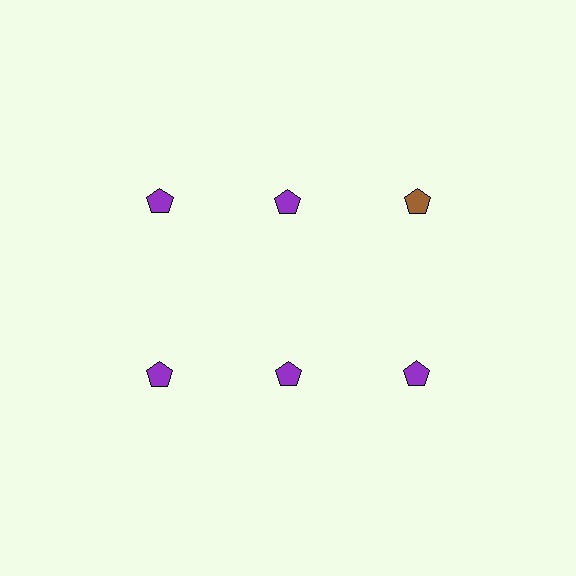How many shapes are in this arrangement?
There are 6 shapes arranged in a grid pattern.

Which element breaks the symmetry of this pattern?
The brown pentagon in the top row, center column breaks the symmetry. All other shapes are purple pentagons.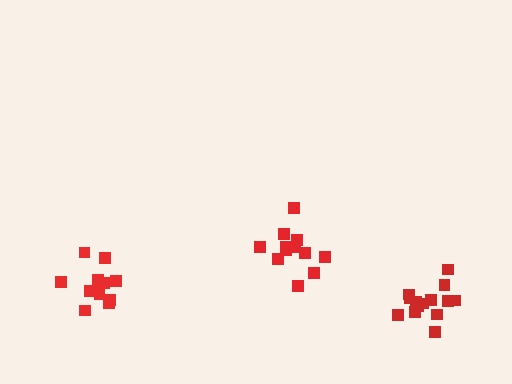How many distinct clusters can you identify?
There are 3 distinct clusters.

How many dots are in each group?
Group 1: 12 dots, Group 2: 13 dots, Group 3: 14 dots (39 total).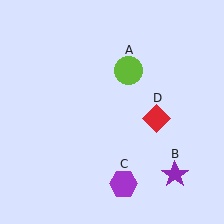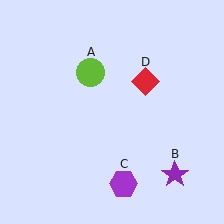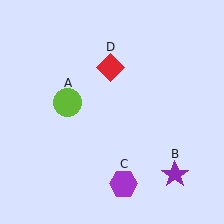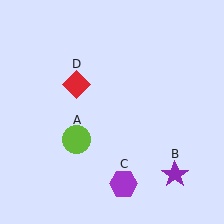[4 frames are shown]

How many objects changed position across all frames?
2 objects changed position: lime circle (object A), red diamond (object D).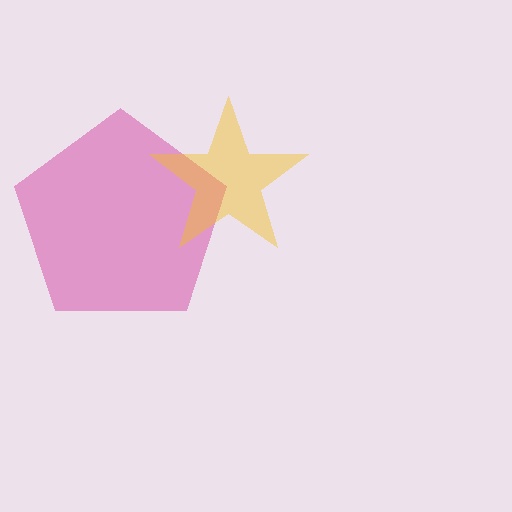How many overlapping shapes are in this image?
There are 2 overlapping shapes in the image.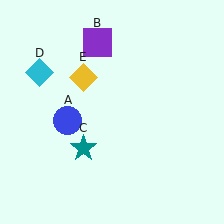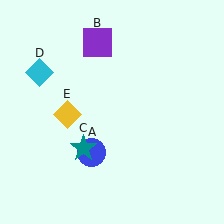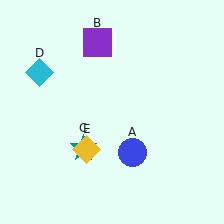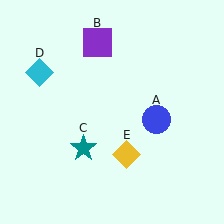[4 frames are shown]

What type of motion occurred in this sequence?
The blue circle (object A), yellow diamond (object E) rotated counterclockwise around the center of the scene.